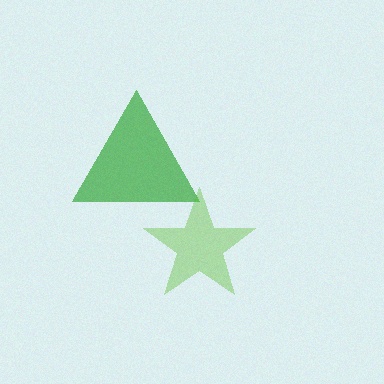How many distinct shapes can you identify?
There are 2 distinct shapes: a green triangle, a lime star.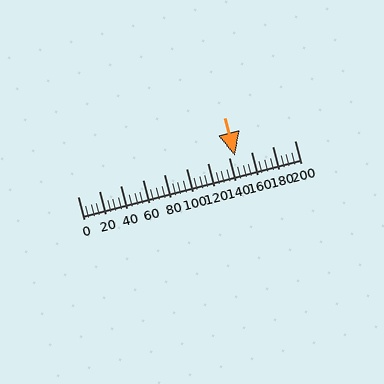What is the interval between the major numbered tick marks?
The major tick marks are spaced 20 units apart.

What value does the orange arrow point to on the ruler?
The orange arrow points to approximately 145.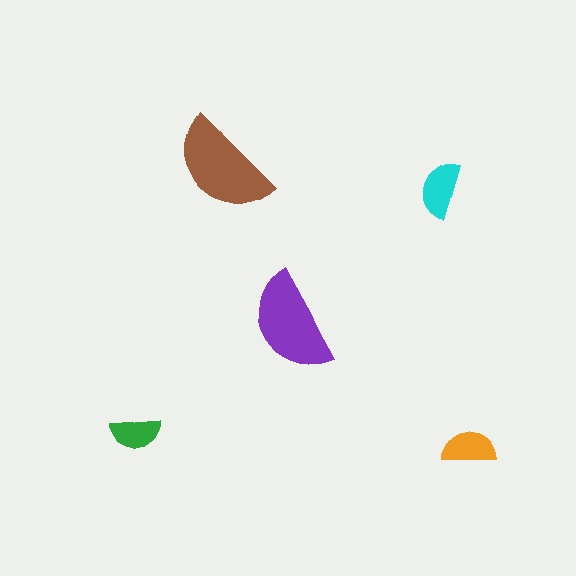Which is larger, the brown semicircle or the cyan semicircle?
The brown one.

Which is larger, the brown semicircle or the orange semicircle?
The brown one.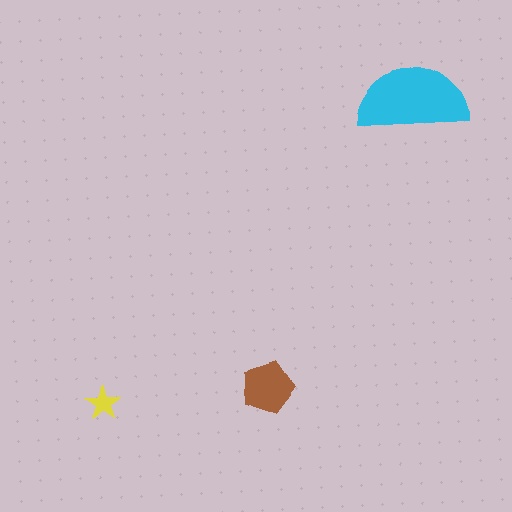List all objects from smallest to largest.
The yellow star, the brown pentagon, the cyan semicircle.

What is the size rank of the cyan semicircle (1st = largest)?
1st.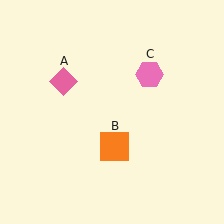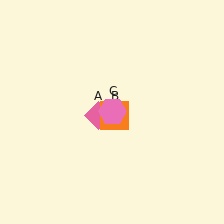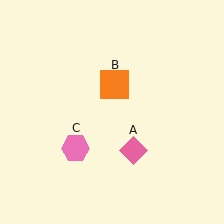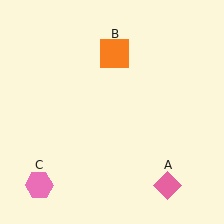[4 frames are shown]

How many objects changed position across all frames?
3 objects changed position: pink diamond (object A), orange square (object B), pink hexagon (object C).